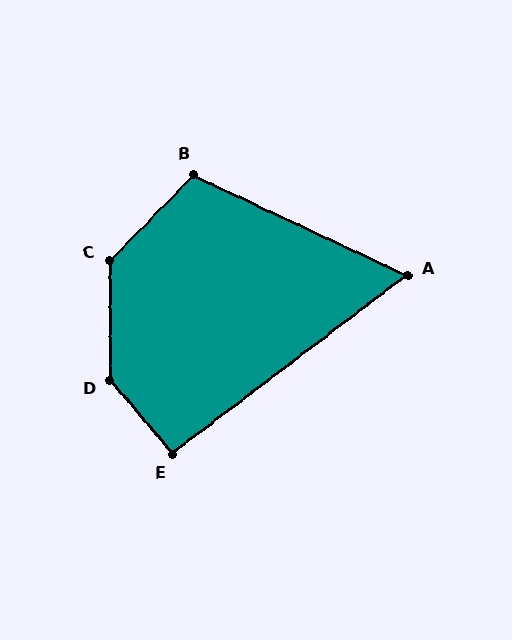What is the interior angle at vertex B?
Approximately 109 degrees (obtuse).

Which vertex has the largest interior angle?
D, at approximately 140 degrees.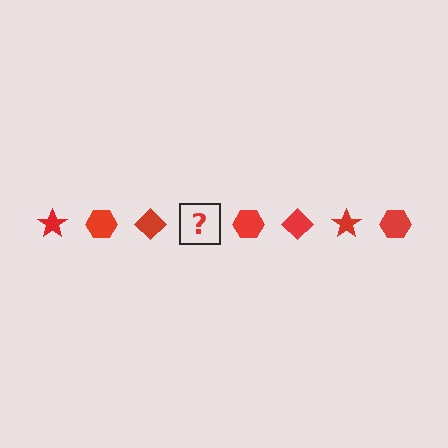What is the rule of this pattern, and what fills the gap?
The rule is that the pattern cycles through star, hexagon, diamond shapes in red. The gap should be filled with a red star.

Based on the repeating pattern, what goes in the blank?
The blank should be a red star.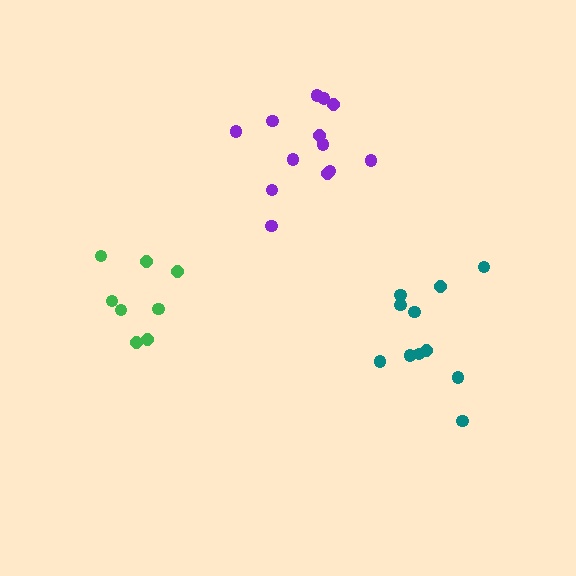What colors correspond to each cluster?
The clusters are colored: green, teal, purple.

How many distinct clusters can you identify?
There are 3 distinct clusters.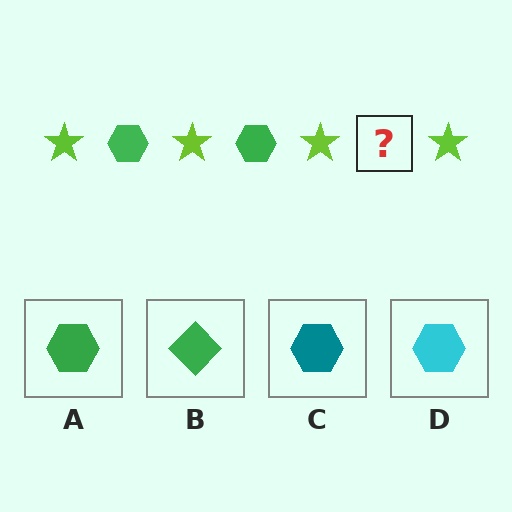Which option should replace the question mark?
Option A.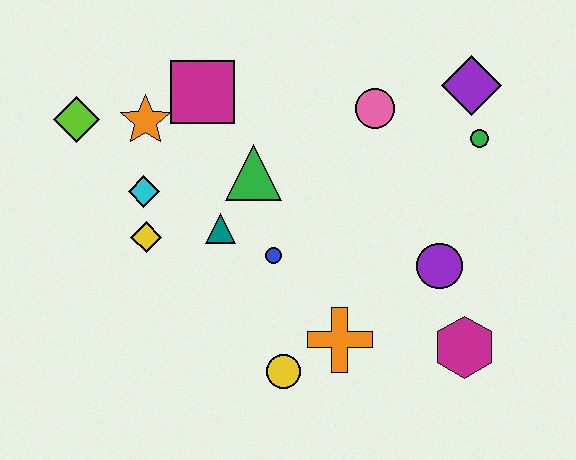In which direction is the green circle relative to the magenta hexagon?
The green circle is above the magenta hexagon.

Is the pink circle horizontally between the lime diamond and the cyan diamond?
No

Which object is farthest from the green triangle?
The magenta hexagon is farthest from the green triangle.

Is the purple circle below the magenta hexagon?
No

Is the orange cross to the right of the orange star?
Yes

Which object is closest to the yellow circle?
The orange cross is closest to the yellow circle.